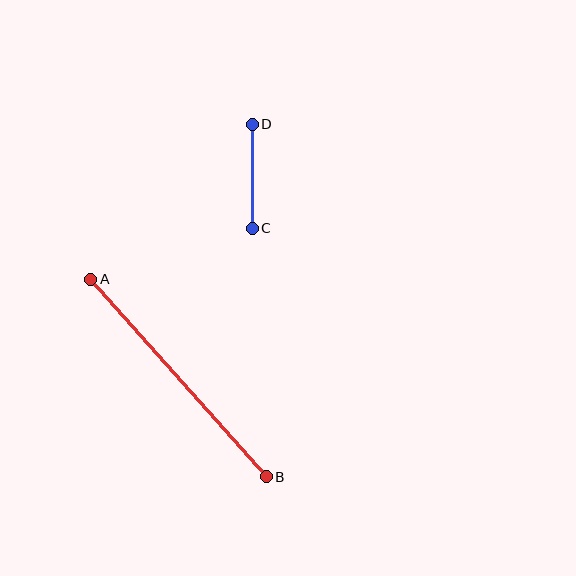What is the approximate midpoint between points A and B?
The midpoint is at approximately (178, 378) pixels.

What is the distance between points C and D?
The distance is approximately 104 pixels.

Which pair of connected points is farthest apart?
Points A and B are farthest apart.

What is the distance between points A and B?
The distance is approximately 264 pixels.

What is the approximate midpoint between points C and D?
The midpoint is at approximately (252, 176) pixels.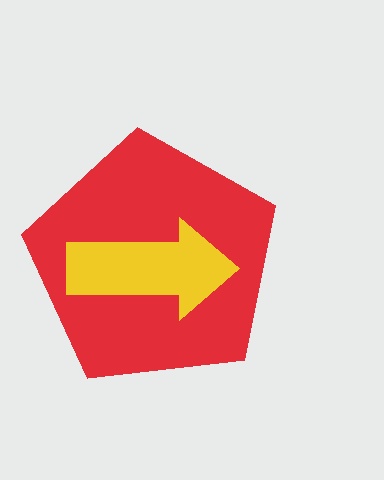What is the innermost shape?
The yellow arrow.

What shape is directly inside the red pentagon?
The yellow arrow.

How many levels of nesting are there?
2.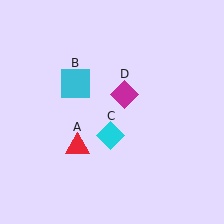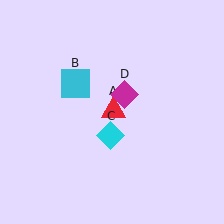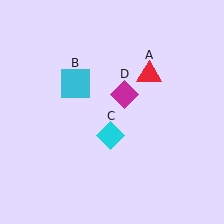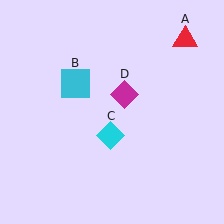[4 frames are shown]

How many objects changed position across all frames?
1 object changed position: red triangle (object A).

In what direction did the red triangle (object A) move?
The red triangle (object A) moved up and to the right.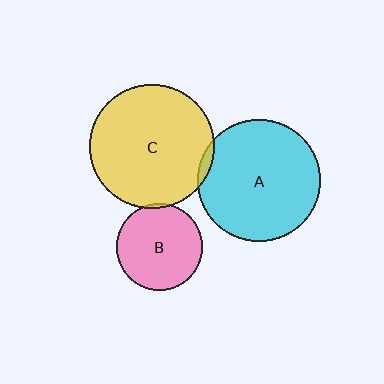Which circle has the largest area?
Circle C (yellow).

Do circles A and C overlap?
Yes.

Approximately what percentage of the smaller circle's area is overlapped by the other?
Approximately 5%.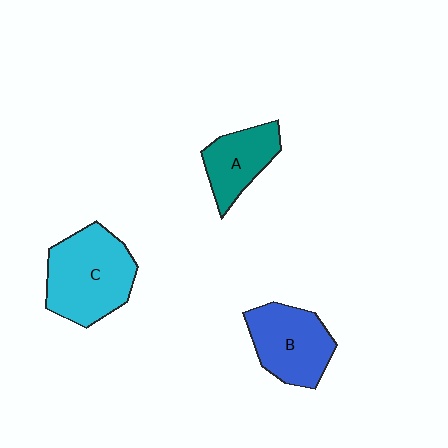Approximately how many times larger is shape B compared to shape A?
Approximately 1.3 times.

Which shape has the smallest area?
Shape A (teal).